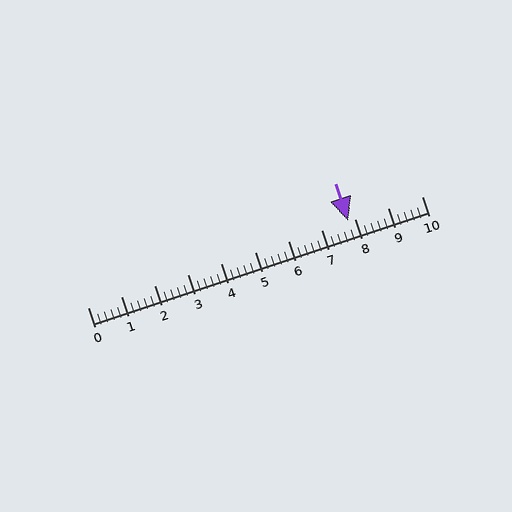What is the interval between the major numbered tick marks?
The major tick marks are spaced 1 units apart.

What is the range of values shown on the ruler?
The ruler shows values from 0 to 10.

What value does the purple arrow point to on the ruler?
The purple arrow points to approximately 7.8.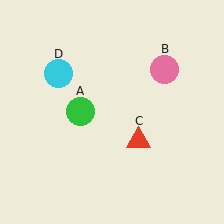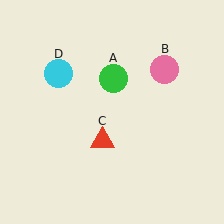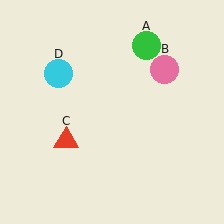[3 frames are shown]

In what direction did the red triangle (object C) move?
The red triangle (object C) moved left.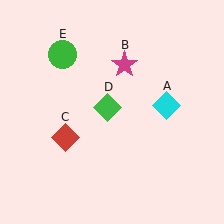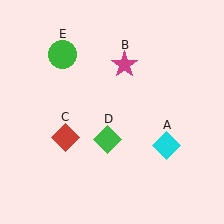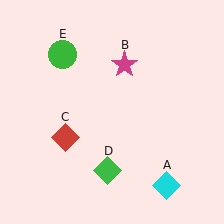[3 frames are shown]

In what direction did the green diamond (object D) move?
The green diamond (object D) moved down.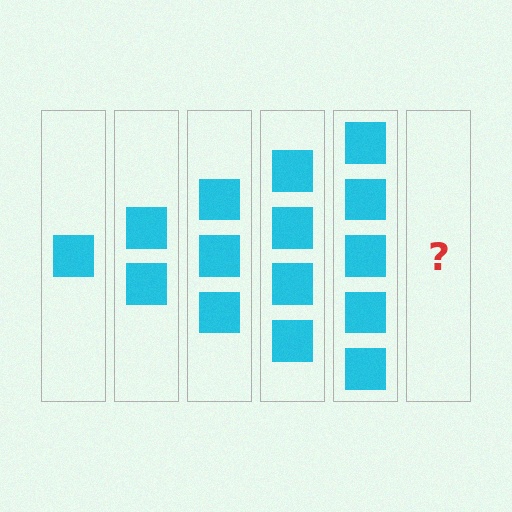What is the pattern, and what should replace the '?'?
The pattern is that each step adds one more square. The '?' should be 6 squares.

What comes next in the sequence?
The next element should be 6 squares.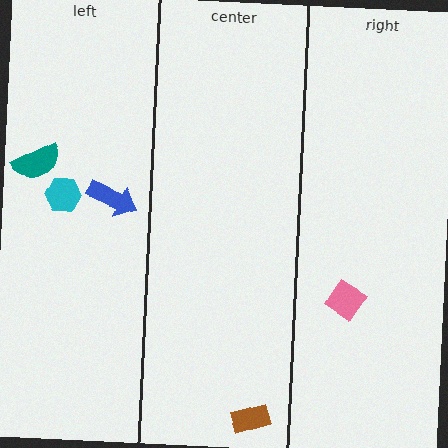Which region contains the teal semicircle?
The left region.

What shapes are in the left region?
The blue arrow, the teal semicircle, the cyan hexagon.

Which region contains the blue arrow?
The left region.